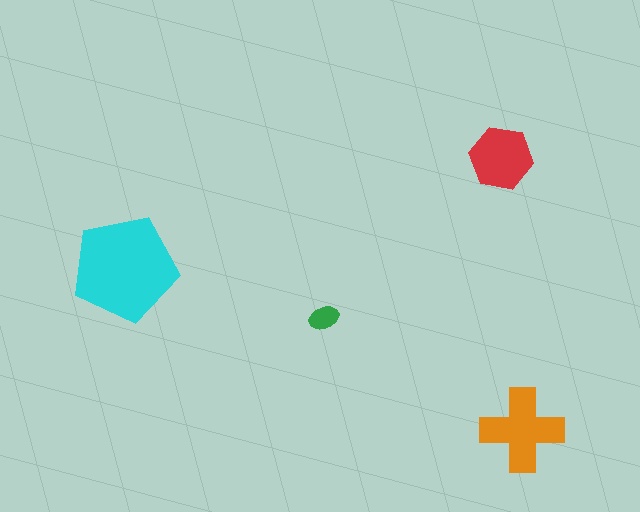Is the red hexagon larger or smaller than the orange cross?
Smaller.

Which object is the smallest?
The green ellipse.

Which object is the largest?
The cyan pentagon.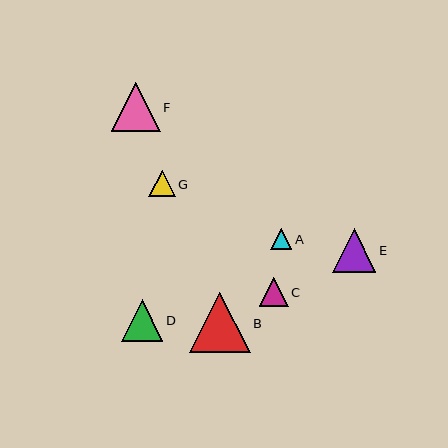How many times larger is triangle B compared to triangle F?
Triangle B is approximately 1.2 times the size of triangle F.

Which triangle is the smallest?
Triangle A is the smallest with a size of approximately 21 pixels.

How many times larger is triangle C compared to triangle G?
Triangle C is approximately 1.1 times the size of triangle G.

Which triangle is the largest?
Triangle B is the largest with a size of approximately 61 pixels.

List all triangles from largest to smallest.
From largest to smallest: B, F, E, D, C, G, A.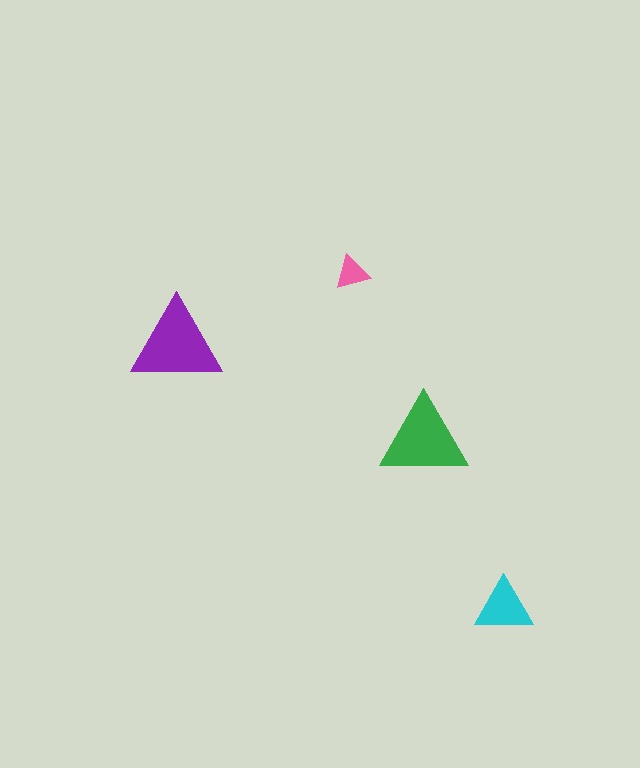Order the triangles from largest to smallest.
the purple one, the green one, the cyan one, the pink one.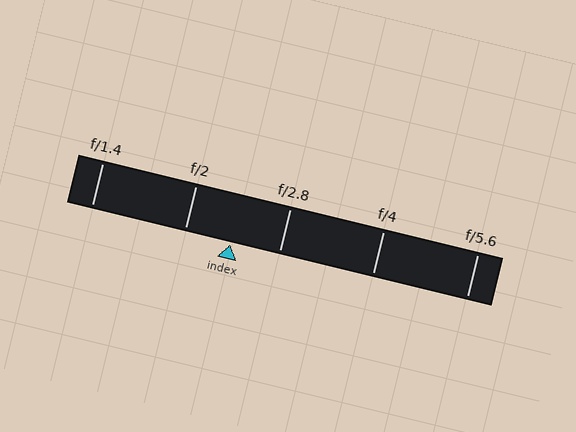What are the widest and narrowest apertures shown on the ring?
The widest aperture shown is f/1.4 and the narrowest is f/5.6.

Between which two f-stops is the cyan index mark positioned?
The index mark is between f/2 and f/2.8.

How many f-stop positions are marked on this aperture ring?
There are 5 f-stop positions marked.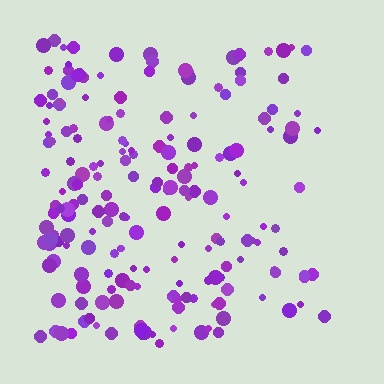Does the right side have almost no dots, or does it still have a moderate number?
Still a moderate number, just noticeably fewer than the left.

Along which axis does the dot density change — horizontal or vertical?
Horizontal.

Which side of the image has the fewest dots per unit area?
The right.